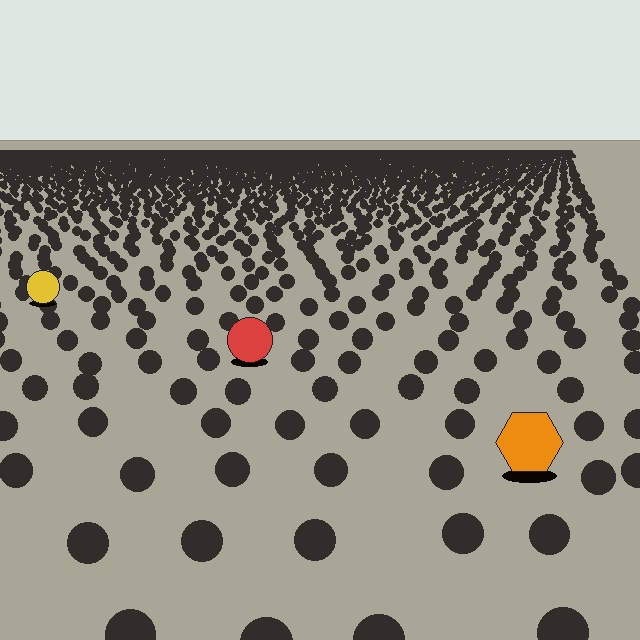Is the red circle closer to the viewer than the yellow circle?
Yes. The red circle is closer — you can tell from the texture gradient: the ground texture is coarser near it.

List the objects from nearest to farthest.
From nearest to farthest: the orange hexagon, the red circle, the yellow circle.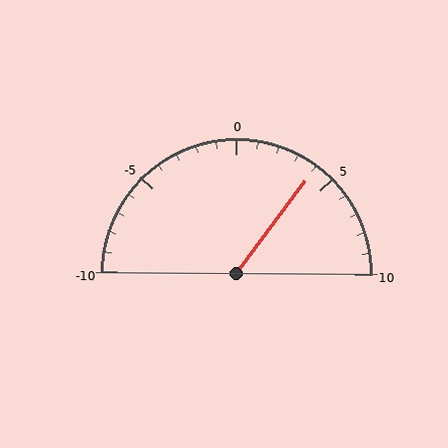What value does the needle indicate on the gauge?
The needle indicates approximately 4.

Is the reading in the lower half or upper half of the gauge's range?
The reading is in the upper half of the range (-10 to 10).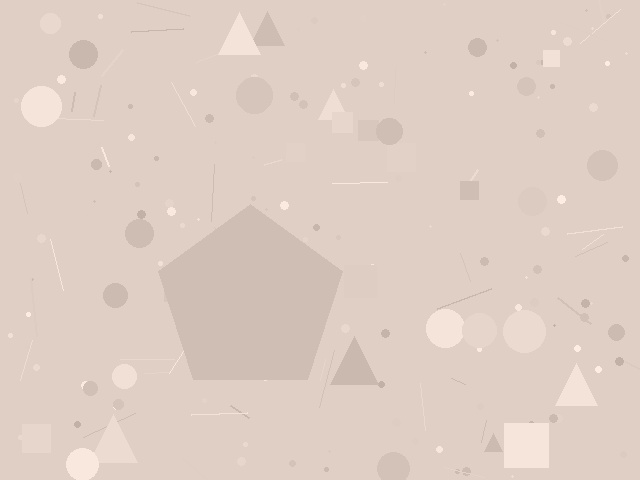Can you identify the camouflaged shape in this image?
The camouflaged shape is a pentagon.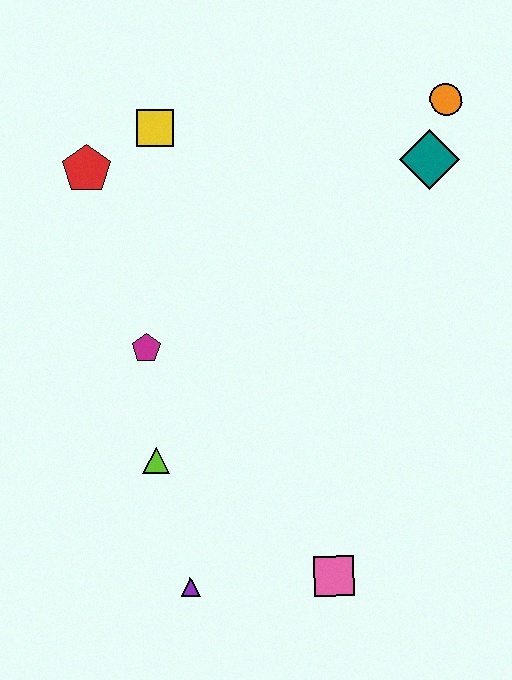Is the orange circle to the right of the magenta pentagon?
Yes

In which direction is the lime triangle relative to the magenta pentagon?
The lime triangle is below the magenta pentagon.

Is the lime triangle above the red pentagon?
No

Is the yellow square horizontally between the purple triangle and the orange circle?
No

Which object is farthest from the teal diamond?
The purple triangle is farthest from the teal diamond.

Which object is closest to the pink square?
The purple triangle is closest to the pink square.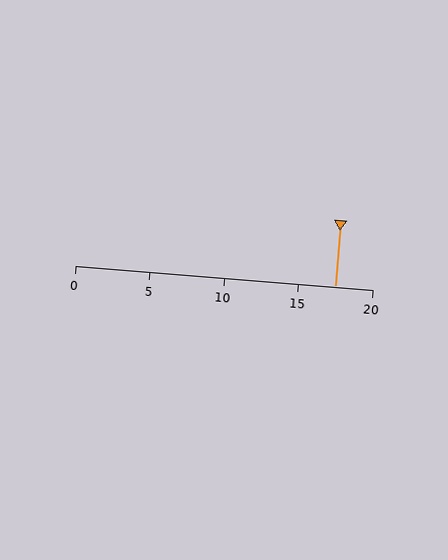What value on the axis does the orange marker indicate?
The marker indicates approximately 17.5.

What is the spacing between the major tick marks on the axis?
The major ticks are spaced 5 apart.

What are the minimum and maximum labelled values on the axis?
The axis runs from 0 to 20.